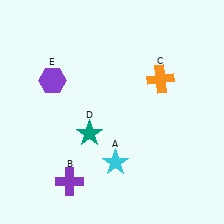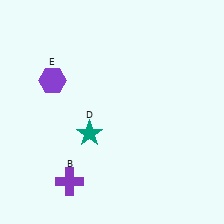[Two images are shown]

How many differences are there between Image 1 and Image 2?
There are 2 differences between the two images.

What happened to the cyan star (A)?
The cyan star (A) was removed in Image 2. It was in the bottom-right area of Image 1.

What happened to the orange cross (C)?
The orange cross (C) was removed in Image 2. It was in the top-right area of Image 1.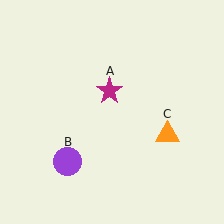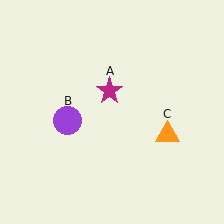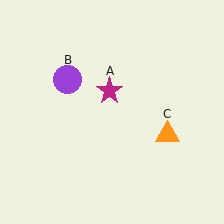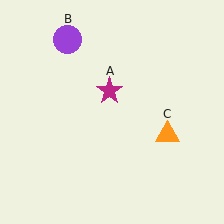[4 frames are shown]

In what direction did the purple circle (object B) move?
The purple circle (object B) moved up.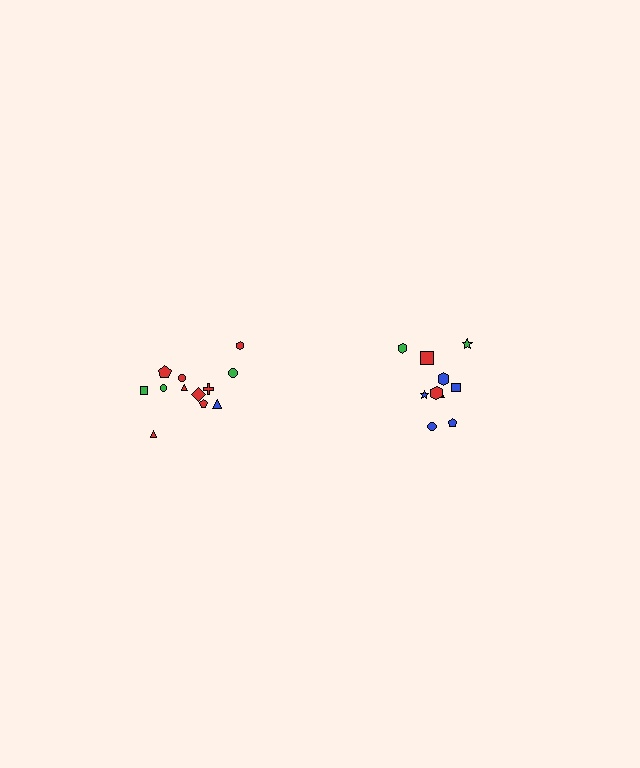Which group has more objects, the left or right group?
The left group.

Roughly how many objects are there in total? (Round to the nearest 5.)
Roughly 20 objects in total.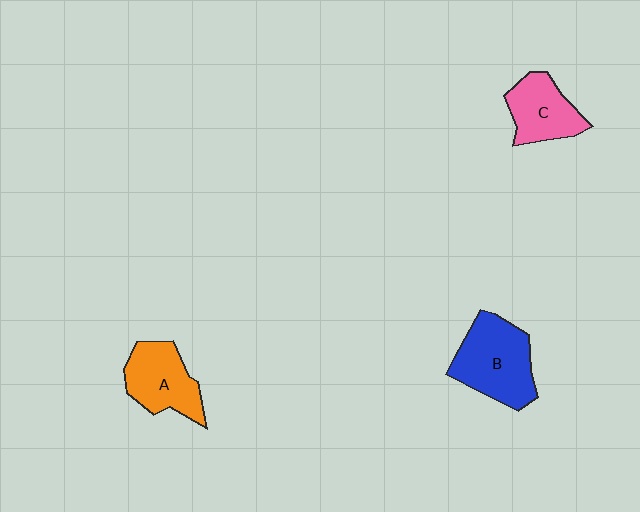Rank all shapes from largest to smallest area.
From largest to smallest: B (blue), A (orange), C (pink).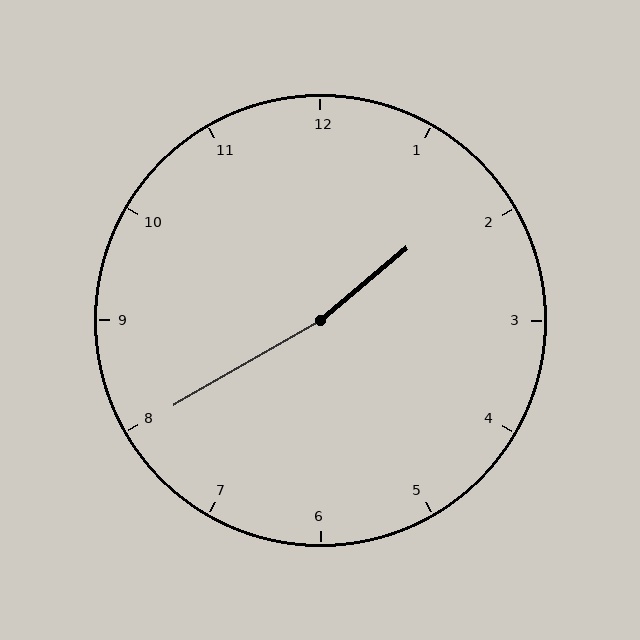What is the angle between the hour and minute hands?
Approximately 170 degrees.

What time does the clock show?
1:40.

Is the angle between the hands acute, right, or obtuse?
It is obtuse.